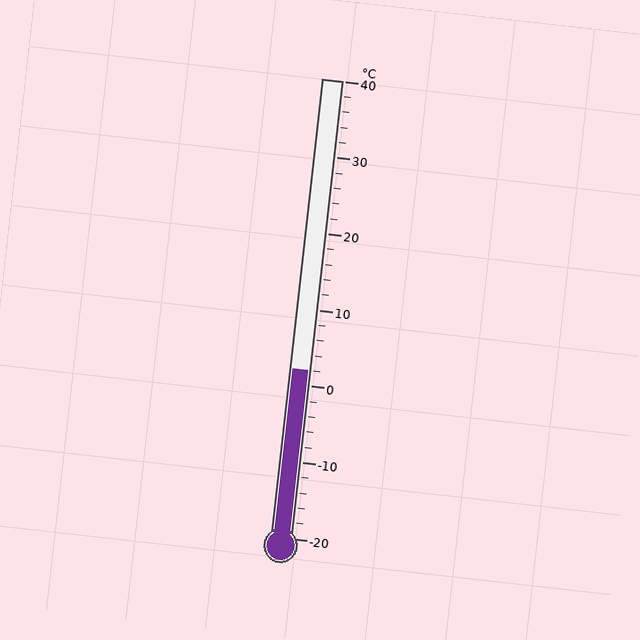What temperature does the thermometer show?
The thermometer shows approximately 2°C.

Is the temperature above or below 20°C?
The temperature is below 20°C.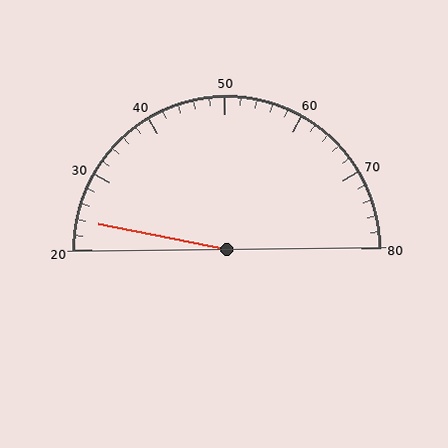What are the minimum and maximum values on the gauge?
The gauge ranges from 20 to 80.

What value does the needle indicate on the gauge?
The needle indicates approximately 24.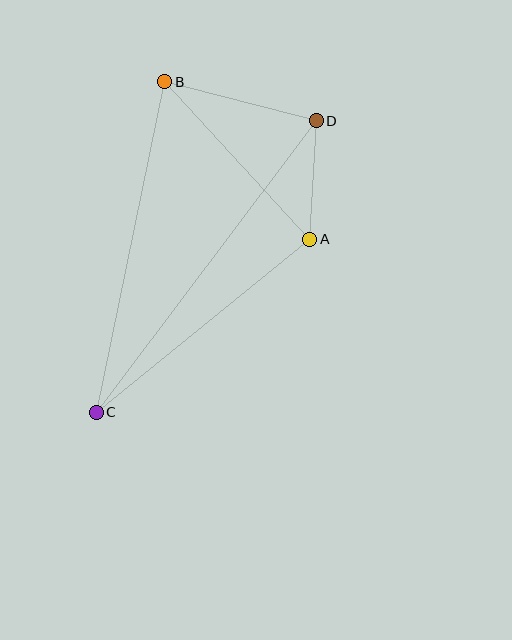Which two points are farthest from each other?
Points C and D are farthest from each other.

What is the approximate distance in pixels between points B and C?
The distance between B and C is approximately 338 pixels.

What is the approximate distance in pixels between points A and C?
The distance between A and C is approximately 275 pixels.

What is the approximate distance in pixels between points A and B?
The distance between A and B is approximately 214 pixels.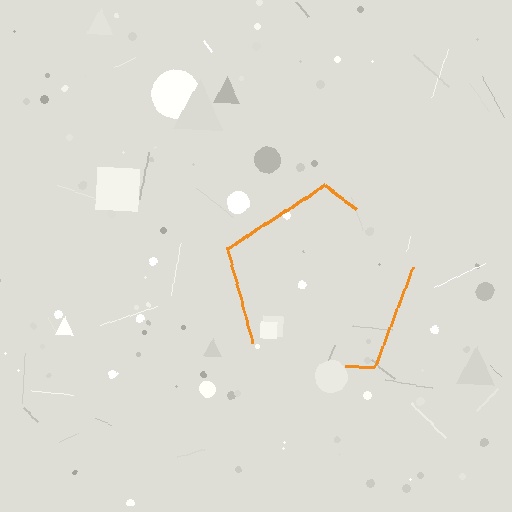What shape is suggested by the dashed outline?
The dashed outline suggests a pentagon.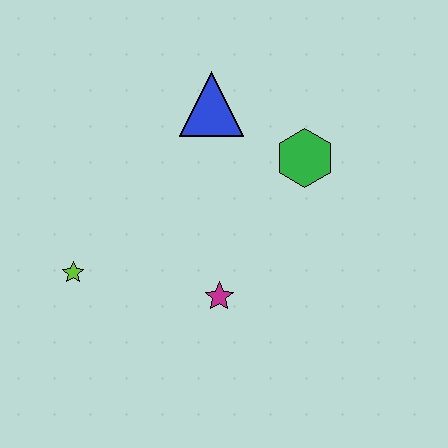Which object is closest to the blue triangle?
The green hexagon is closest to the blue triangle.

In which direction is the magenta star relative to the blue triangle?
The magenta star is below the blue triangle.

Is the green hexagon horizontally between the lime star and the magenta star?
No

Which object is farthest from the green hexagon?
The lime star is farthest from the green hexagon.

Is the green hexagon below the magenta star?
No